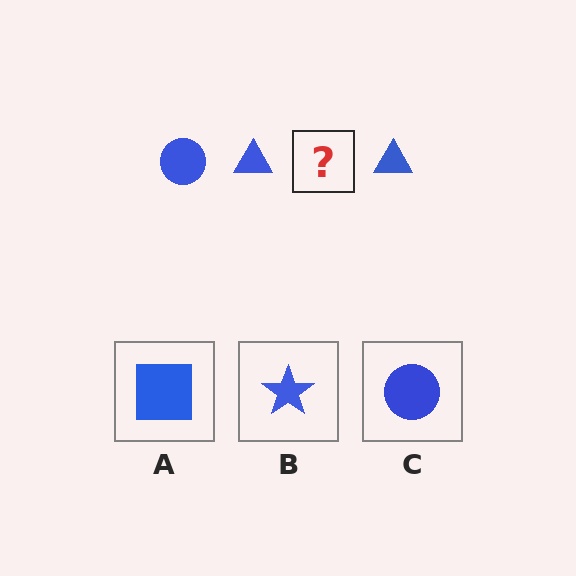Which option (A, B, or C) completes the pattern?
C.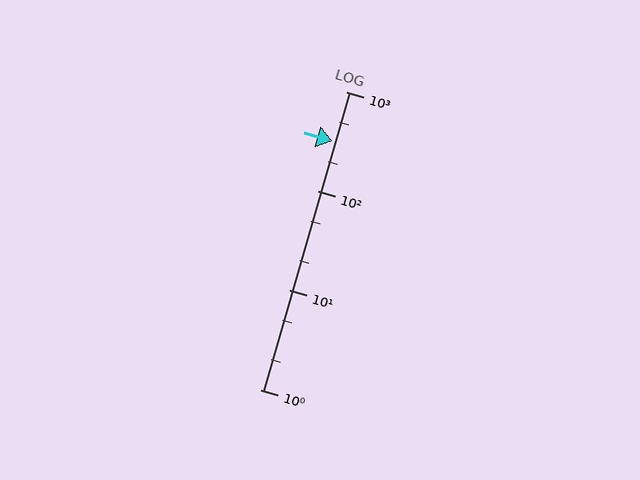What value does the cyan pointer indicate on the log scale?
The pointer indicates approximately 320.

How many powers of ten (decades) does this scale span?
The scale spans 3 decades, from 1 to 1000.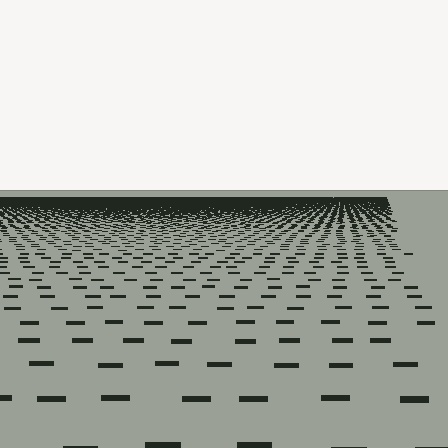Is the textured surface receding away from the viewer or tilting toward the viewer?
The surface is receding away from the viewer. Texture elements get smaller and denser toward the top.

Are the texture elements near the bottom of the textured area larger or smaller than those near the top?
Larger. Near the bottom, elements are closer to the viewer and appear at a bigger on-screen size.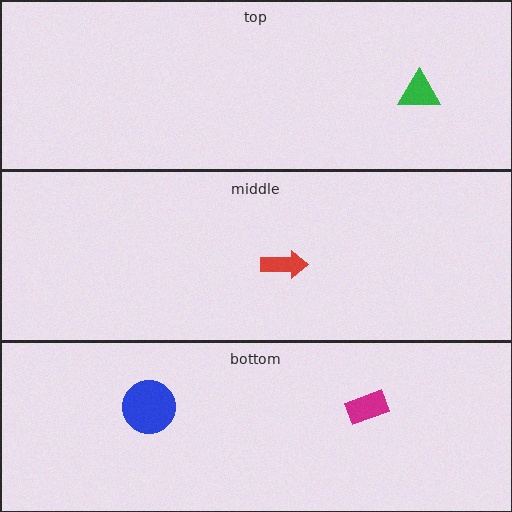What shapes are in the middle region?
The red arrow.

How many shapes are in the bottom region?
2.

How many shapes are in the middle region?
1.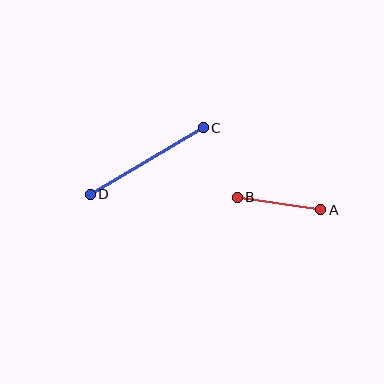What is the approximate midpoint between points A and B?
The midpoint is at approximately (279, 204) pixels.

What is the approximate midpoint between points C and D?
The midpoint is at approximately (147, 161) pixels.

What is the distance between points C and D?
The distance is approximately 131 pixels.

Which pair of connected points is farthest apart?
Points C and D are farthest apart.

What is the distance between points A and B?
The distance is approximately 84 pixels.